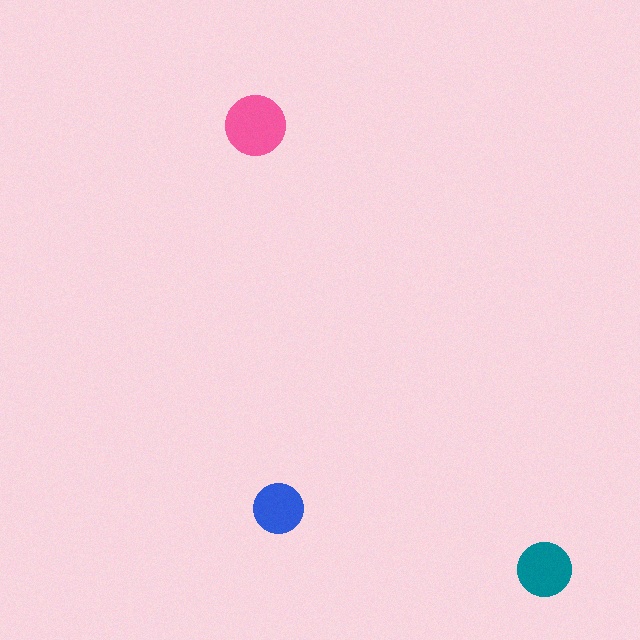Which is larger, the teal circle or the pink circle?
The pink one.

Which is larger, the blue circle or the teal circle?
The teal one.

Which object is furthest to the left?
The pink circle is leftmost.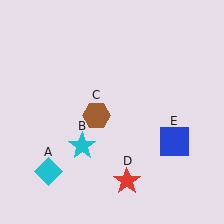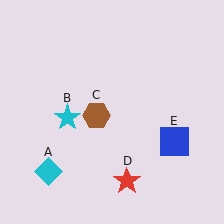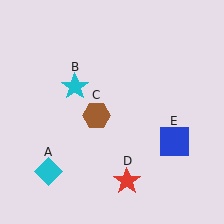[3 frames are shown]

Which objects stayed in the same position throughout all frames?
Cyan diamond (object A) and brown hexagon (object C) and red star (object D) and blue square (object E) remained stationary.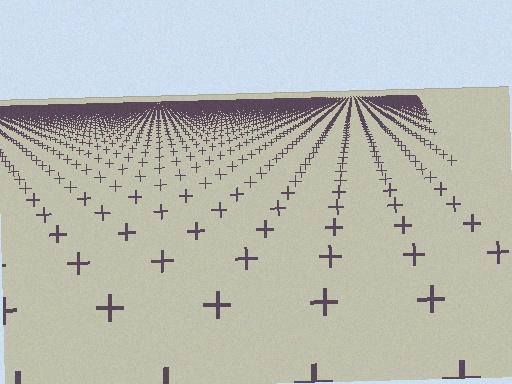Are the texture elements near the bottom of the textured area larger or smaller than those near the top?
Larger. Near the bottom, elements are closer to the viewer and appear at a bigger on-screen size.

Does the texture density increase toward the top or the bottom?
Density increases toward the top.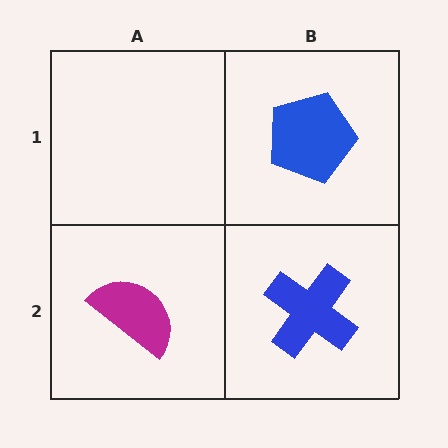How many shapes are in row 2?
2 shapes.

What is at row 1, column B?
A blue pentagon.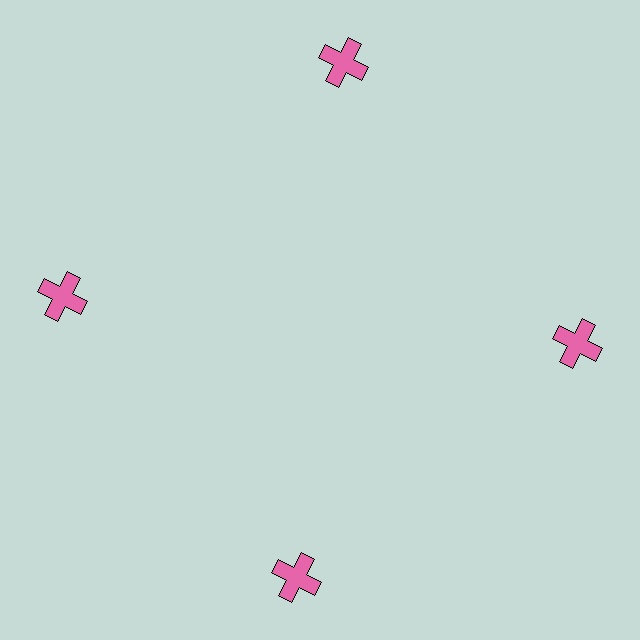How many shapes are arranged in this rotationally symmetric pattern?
There are 4 shapes, arranged in 4 groups of 1.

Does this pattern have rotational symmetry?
Yes, this pattern has 4-fold rotational symmetry. It looks the same after rotating 90 degrees around the center.